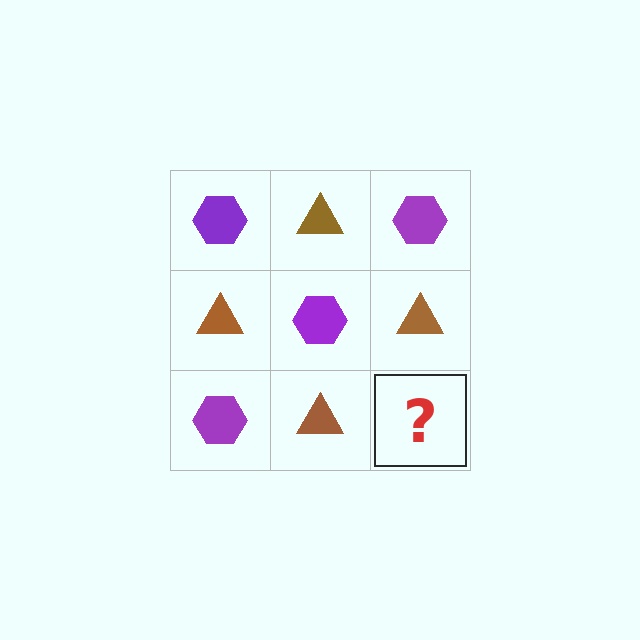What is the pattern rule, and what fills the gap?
The rule is that it alternates purple hexagon and brown triangle in a checkerboard pattern. The gap should be filled with a purple hexagon.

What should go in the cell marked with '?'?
The missing cell should contain a purple hexagon.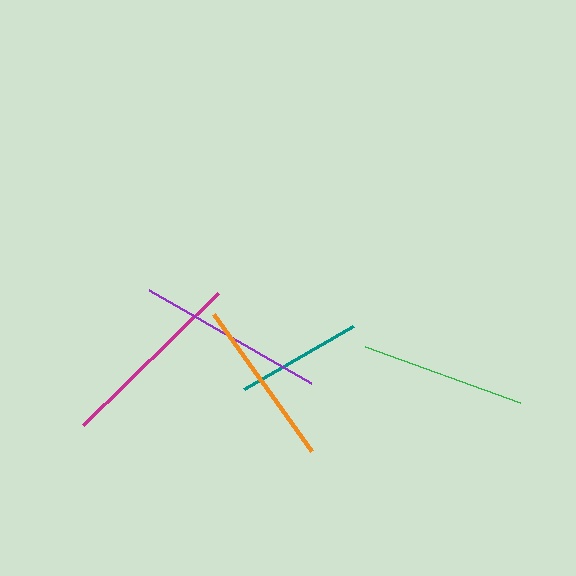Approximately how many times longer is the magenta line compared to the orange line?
The magenta line is approximately 1.1 times the length of the orange line.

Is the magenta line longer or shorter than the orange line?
The magenta line is longer than the orange line.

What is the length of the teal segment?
The teal segment is approximately 126 pixels long.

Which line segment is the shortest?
The teal line is the shortest at approximately 126 pixels.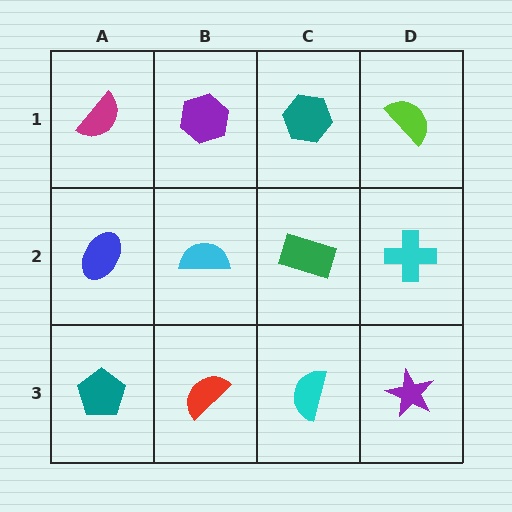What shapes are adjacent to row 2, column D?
A lime semicircle (row 1, column D), a purple star (row 3, column D), a green rectangle (row 2, column C).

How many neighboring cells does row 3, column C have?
3.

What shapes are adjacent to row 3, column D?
A cyan cross (row 2, column D), a cyan semicircle (row 3, column C).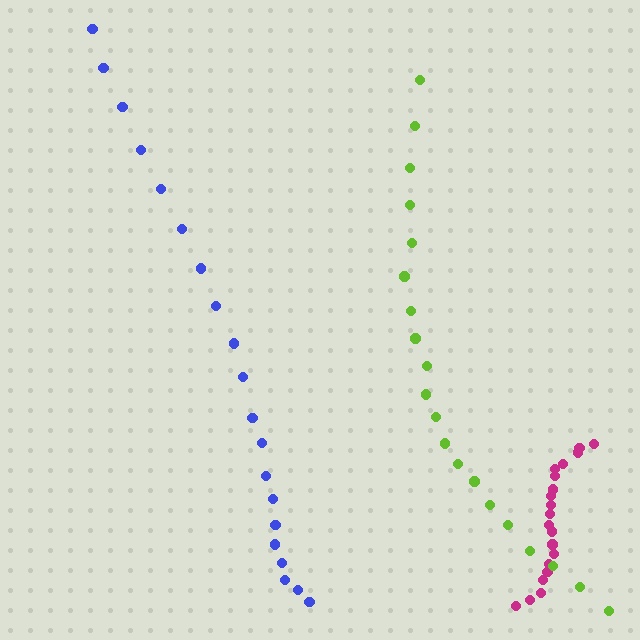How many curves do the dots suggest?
There are 3 distinct paths.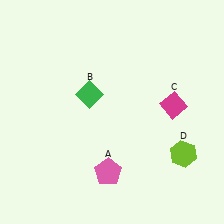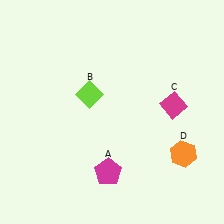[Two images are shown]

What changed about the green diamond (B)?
In Image 1, B is green. In Image 2, it changed to lime.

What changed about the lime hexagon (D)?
In Image 1, D is lime. In Image 2, it changed to orange.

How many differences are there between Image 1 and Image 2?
There are 3 differences between the two images.